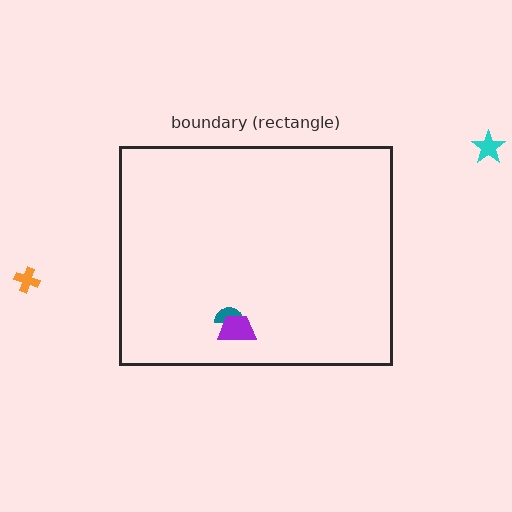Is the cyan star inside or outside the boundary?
Outside.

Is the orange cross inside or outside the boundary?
Outside.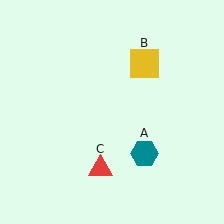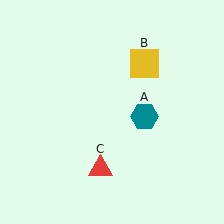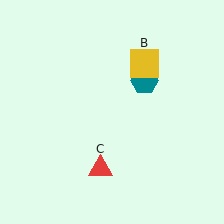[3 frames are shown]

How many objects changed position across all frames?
1 object changed position: teal hexagon (object A).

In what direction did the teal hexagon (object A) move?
The teal hexagon (object A) moved up.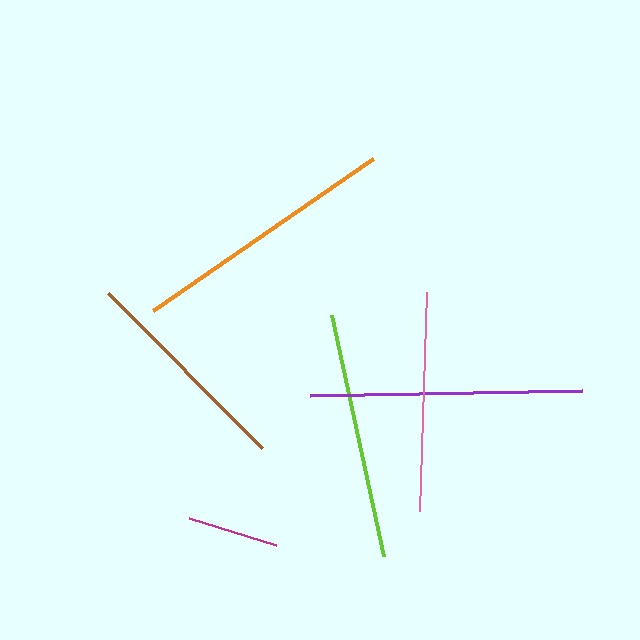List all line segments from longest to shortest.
From longest to shortest: purple, orange, lime, pink, brown, magenta.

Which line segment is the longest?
The purple line is the longest at approximately 273 pixels.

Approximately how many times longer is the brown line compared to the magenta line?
The brown line is approximately 2.4 times the length of the magenta line.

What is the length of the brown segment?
The brown segment is approximately 219 pixels long.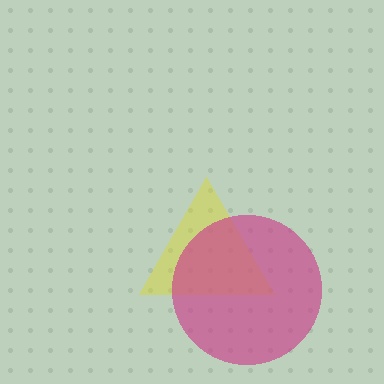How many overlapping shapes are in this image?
There are 2 overlapping shapes in the image.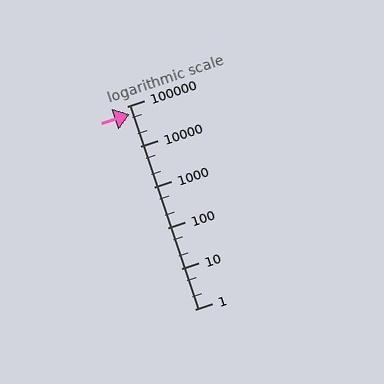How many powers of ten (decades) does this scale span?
The scale spans 5 decades, from 1 to 100000.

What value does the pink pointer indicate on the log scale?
The pointer indicates approximately 65000.